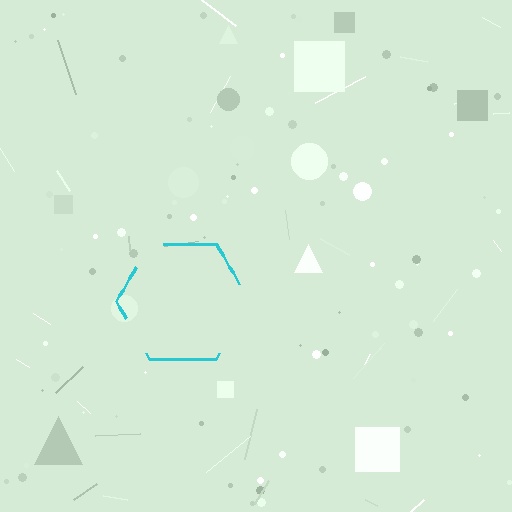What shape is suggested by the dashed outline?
The dashed outline suggests a hexagon.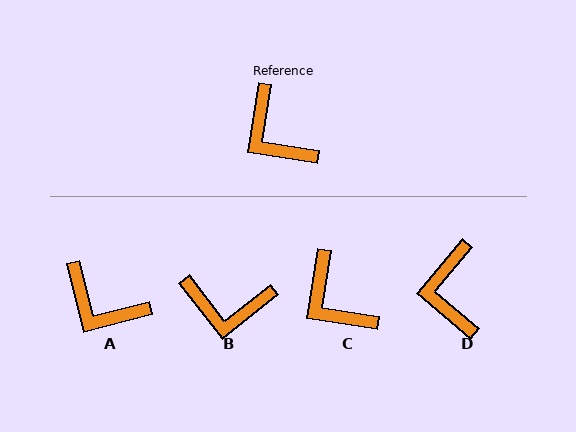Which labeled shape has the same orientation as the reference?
C.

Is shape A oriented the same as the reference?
No, it is off by about 23 degrees.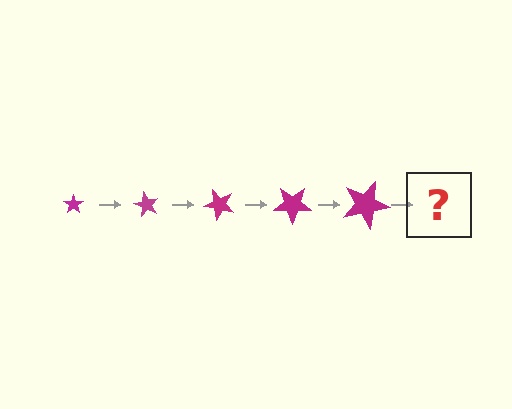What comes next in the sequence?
The next element should be a star, larger than the previous one and rotated 300 degrees from the start.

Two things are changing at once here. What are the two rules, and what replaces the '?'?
The two rules are that the star grows larger each step and it rotates 60 degrees each step. The '?' should be a star, larger than the previous one and rotated 300 degrees from the start.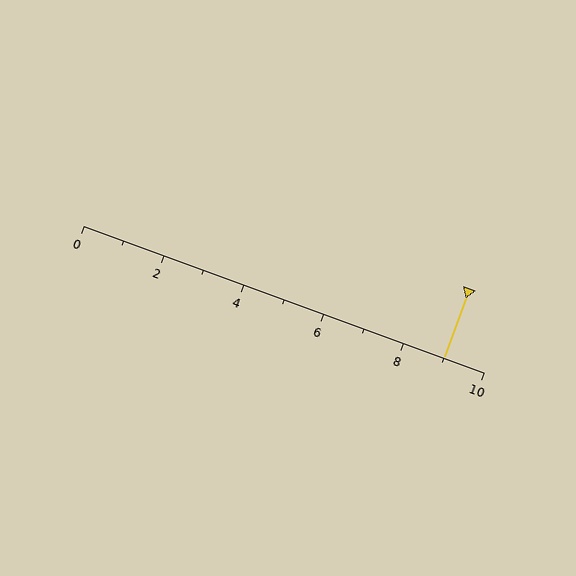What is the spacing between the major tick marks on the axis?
The major ticks are spaced 2 apart.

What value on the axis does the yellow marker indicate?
The marker indicates approximately 9.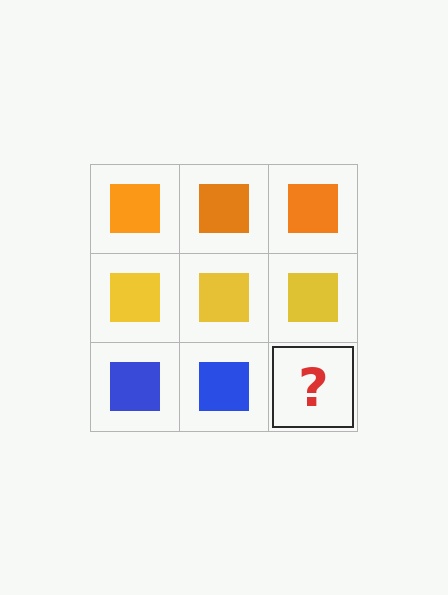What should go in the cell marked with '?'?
The missing cell should contain a blue square.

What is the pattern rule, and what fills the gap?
The rule is that each row has a consistent color. The gap should be filled with a blue square.